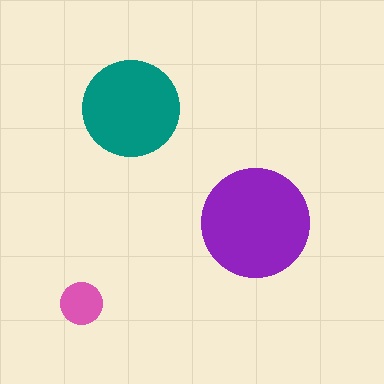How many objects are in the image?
There are 3 objects in the image.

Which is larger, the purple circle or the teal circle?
The purple one.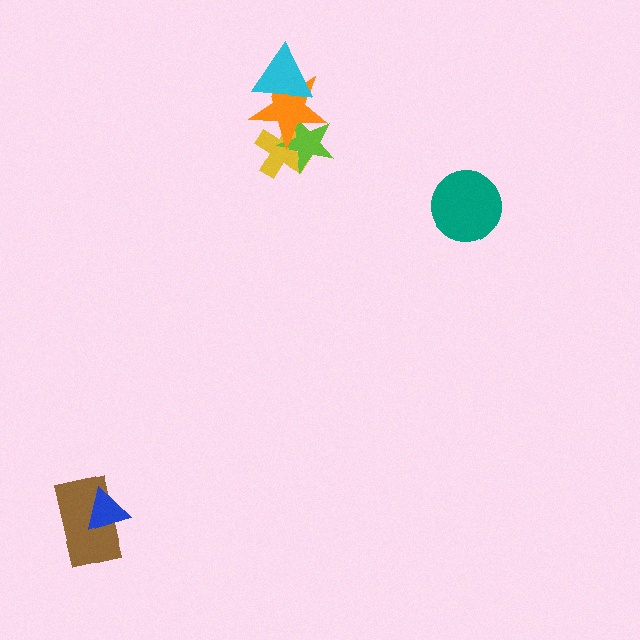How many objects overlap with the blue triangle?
1 object overlaps with the blue triangle.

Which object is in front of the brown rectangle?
The blue triangle is in front of the brown rectangle.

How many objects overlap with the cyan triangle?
1 object overlaps with the cyan triangle.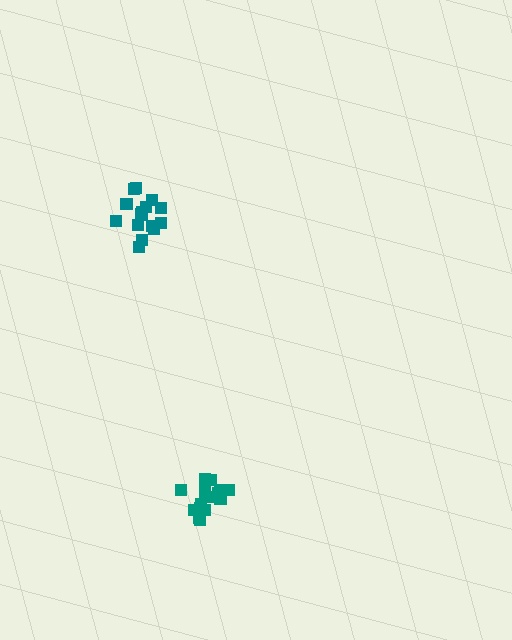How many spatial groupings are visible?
There are 2 spatial groupings.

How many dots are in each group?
Group 1: 15 dots, Group 2: 16 dots (31 total).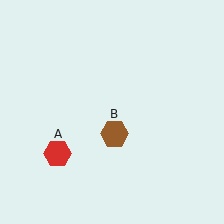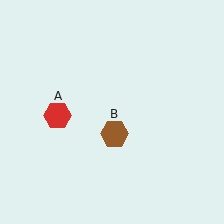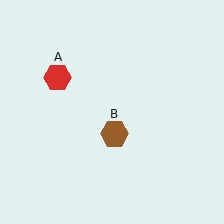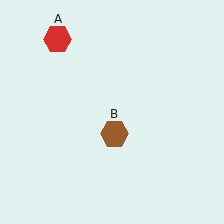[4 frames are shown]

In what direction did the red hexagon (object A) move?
The red hexagon (object A) moved up.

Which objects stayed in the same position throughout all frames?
Brown hexagon (object B) remained stationary.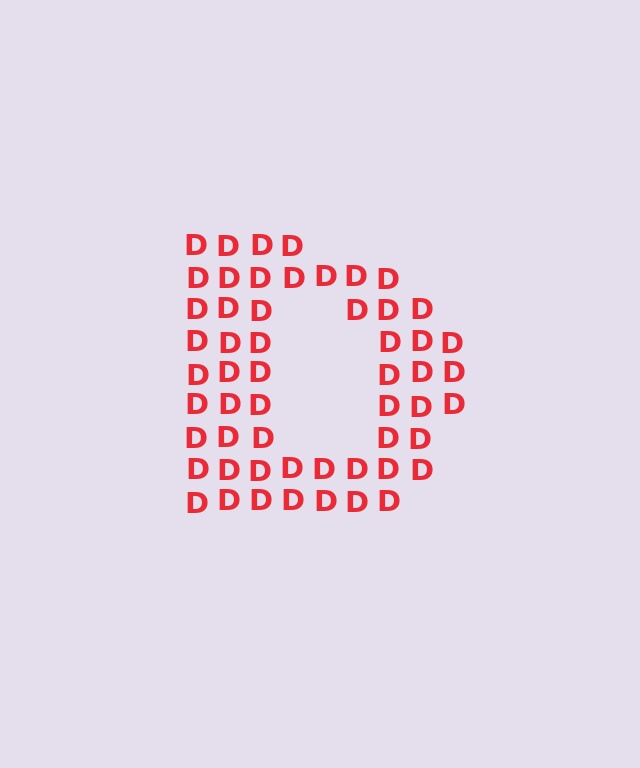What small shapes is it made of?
It is made of small letter D's.